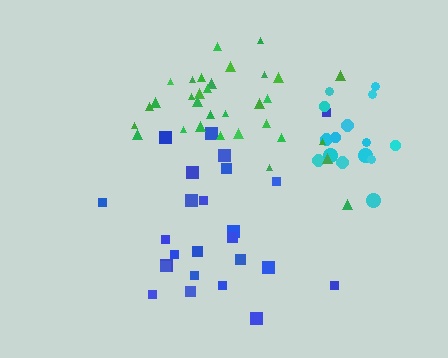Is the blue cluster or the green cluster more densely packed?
Green.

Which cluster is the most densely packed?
Cyan.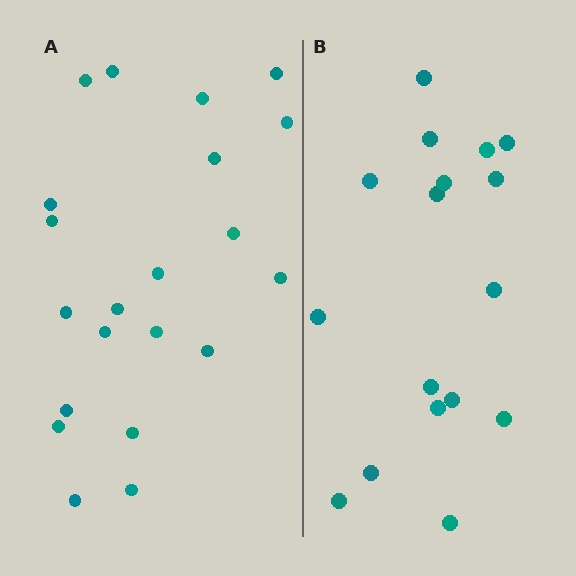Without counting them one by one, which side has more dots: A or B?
Region A (the left region) has more dots.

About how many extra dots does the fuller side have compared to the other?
Region A has about 4 more dots than region B.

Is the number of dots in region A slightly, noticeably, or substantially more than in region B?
Region A has only slightly more — the two regions are fairly close. The ratio is roughly 1.2 to 1.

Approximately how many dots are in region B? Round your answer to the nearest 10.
About 20 dots. (The exact count is 17, which rounds to 20.)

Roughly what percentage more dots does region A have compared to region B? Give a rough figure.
About 25% more.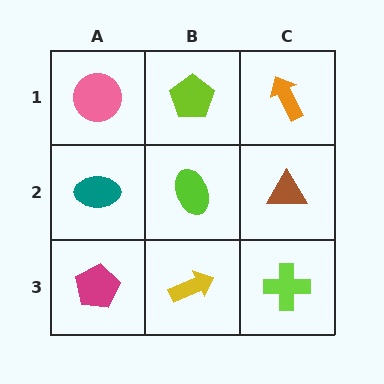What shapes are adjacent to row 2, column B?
A lime pentagon (row 1, column B), a yellow arrow (row 3, column B), a teal ellipse (row 2, column A), a brown triangle (row 2, column C).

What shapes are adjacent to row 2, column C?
An orange arrow (row 1, column C), a lime cross (row 3, column C), a lime ellipse (row 2, column B).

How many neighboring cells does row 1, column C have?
2.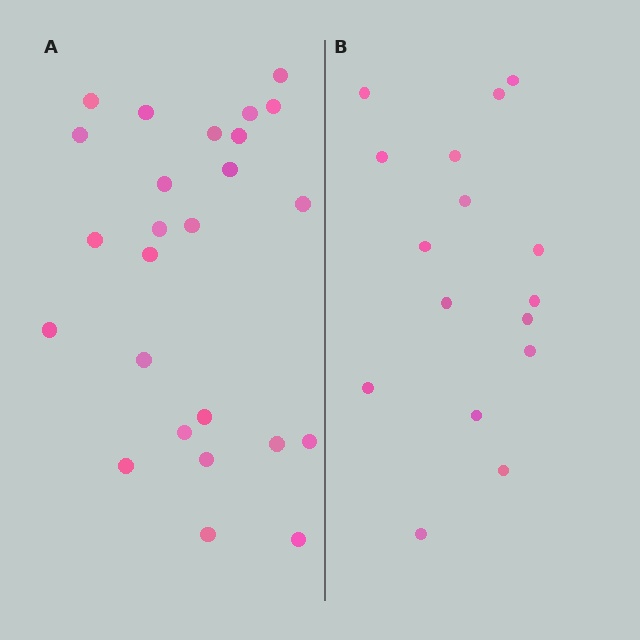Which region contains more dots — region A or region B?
Region A (the left region) has more dots.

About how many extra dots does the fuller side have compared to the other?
Region A has roughly 8 or so more dots than region B.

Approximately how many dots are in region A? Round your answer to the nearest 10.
About 20 dots. (The exact count is 25, which rounds to 20.)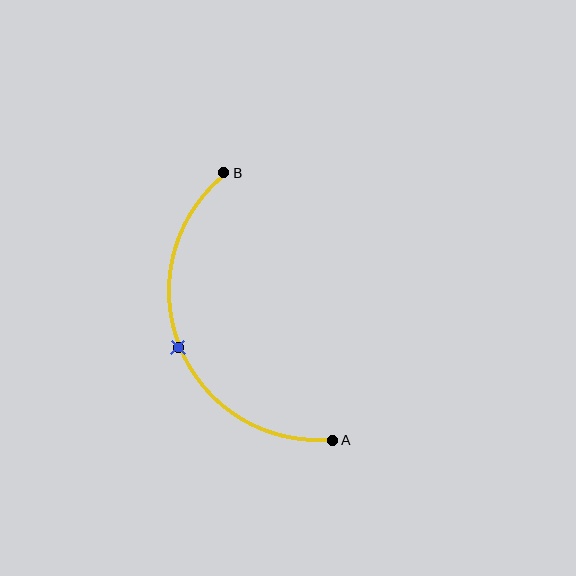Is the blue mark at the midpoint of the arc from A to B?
Yes. The blue mark lies on the arc at equal arc-length from both A and B — it is the arc midpoint.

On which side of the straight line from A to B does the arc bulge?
The arc bulges to the left of the straight line connecting A and B.